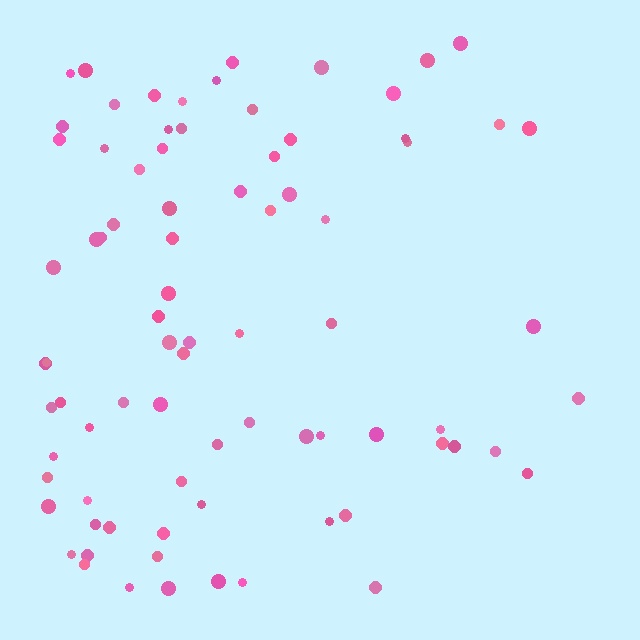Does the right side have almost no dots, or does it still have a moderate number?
Still a moderate number, just noticeably fewer than the left.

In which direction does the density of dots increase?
From right to left, with the left side densest.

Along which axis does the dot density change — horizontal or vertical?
Horizontal.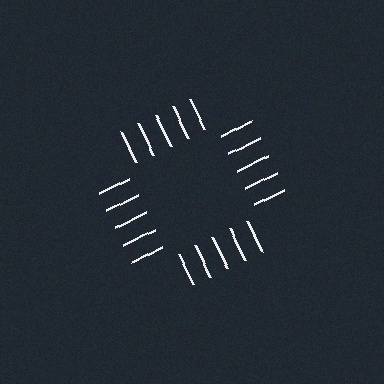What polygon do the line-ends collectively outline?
An illusory square — the line segments terminate on its edges but no continuous stroke is drawn.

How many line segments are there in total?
20 — 5 along each of the 4 edges.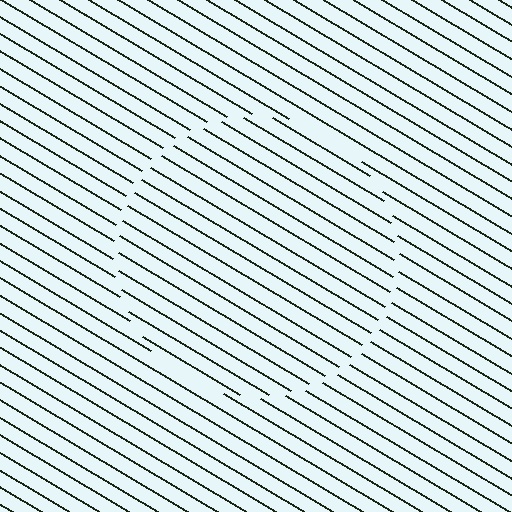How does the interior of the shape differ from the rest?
The interior of the shape contains the same grating, shifted by half a period — the contour is defined by the phase discontinuity where line-ends from the inner and outer gratings abut.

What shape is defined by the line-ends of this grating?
An illusory circle. The interior of the shape contains the same grating, shifted by half a period — the contour is defined by the phase discontinuity where line-ends from the inner and outer gratings abut.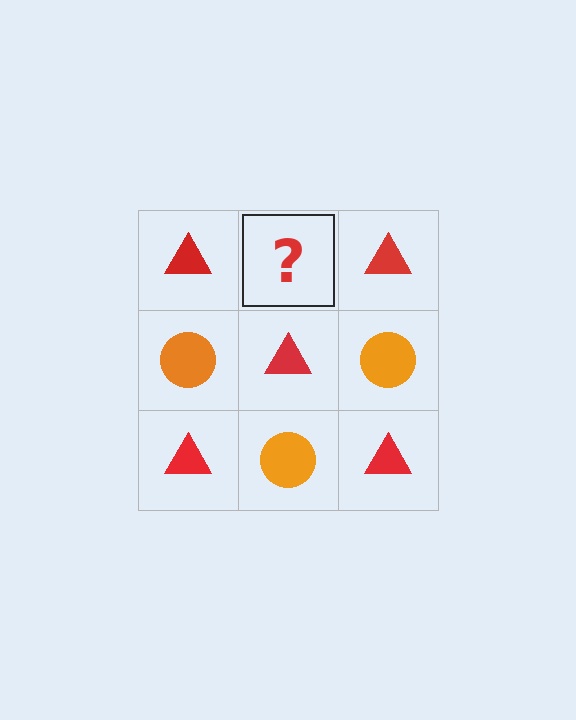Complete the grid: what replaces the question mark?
The question mark should be replaced with an orange circle.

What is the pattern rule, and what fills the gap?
The rule is that it alternates red triangle and orange circle in a checkerboard pattern. The gap should be filled with an orange circle.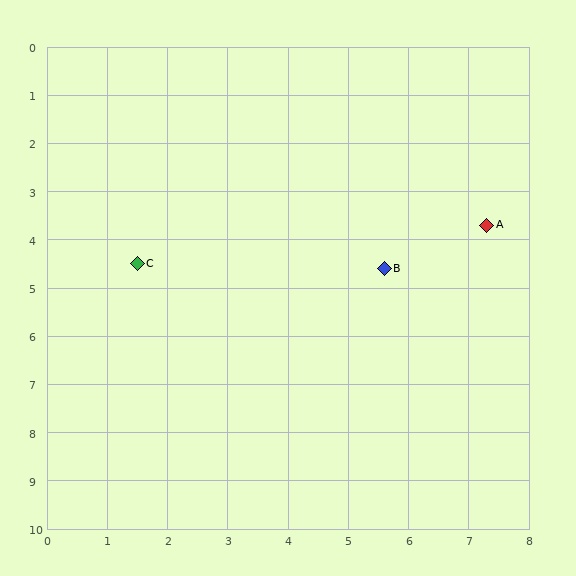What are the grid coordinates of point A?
Point A is at approximately (7.3, 3.7).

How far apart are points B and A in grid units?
Points B and A are about 1.9 grid units apart.